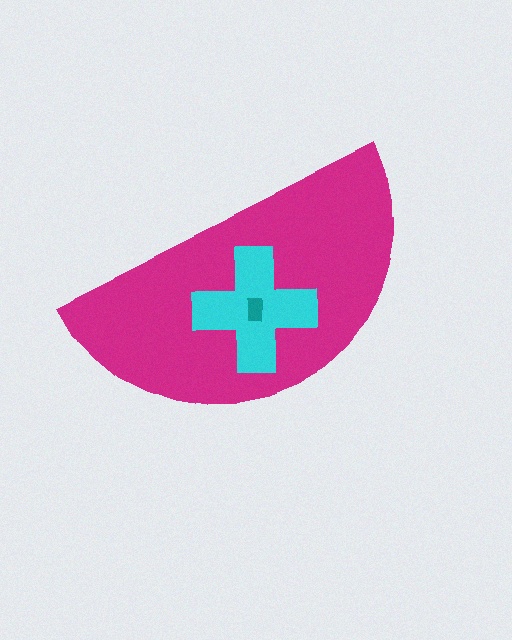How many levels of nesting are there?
3.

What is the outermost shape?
The magenta semicircle.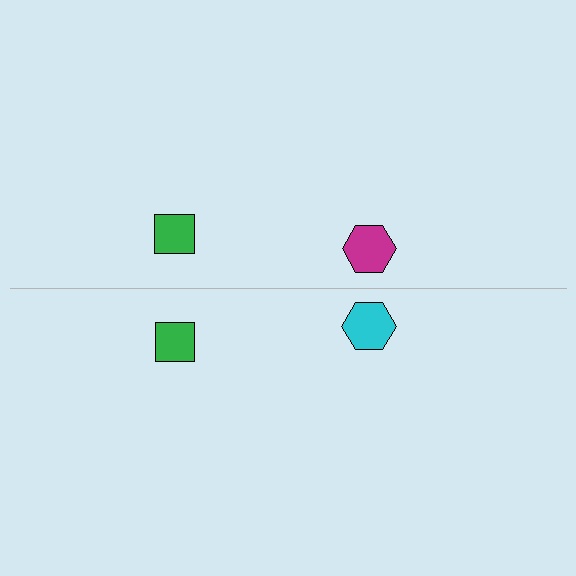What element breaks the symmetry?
The cyan hexagon on the bottom side breaks the symmetry — its mirror counterpart is magenta.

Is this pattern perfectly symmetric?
No, the pattern is not perfectly symmetric. The cyan hexagon on the bottom side breaks the symmetry — its mirror counterpart is magenta.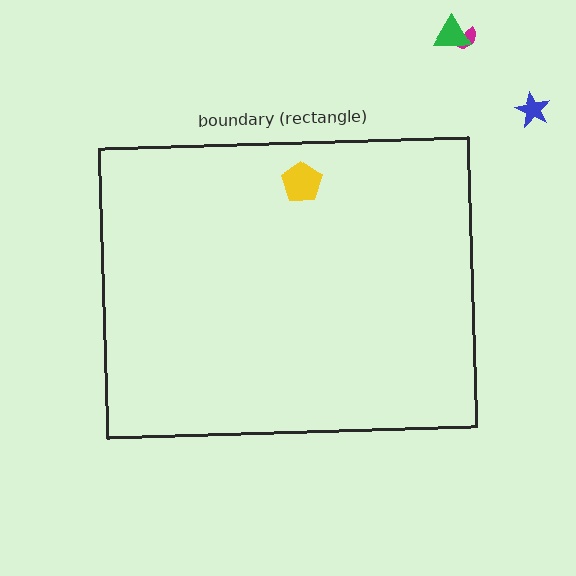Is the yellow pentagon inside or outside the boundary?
Inside.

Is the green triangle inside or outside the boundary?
Outside.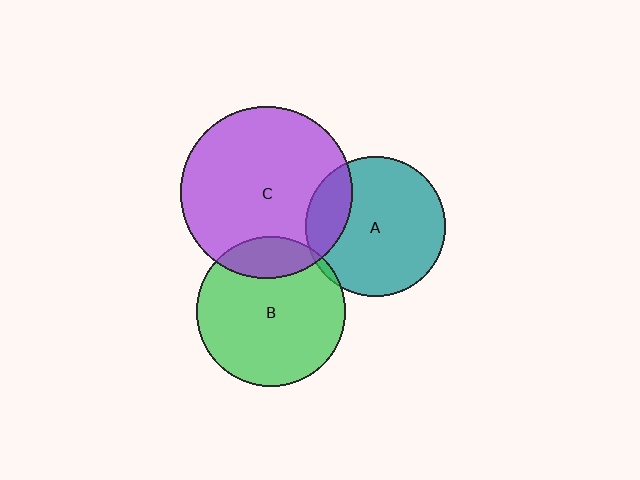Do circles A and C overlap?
Yes.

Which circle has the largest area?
Circle C (purple).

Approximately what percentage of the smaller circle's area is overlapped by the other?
Approximately 20%.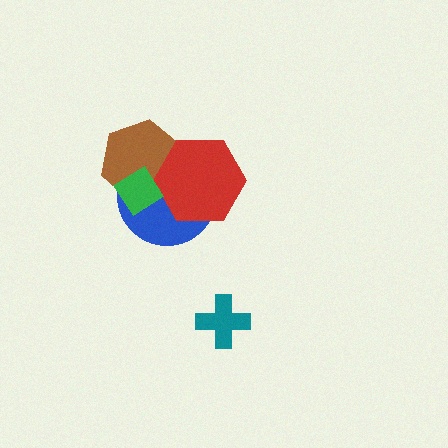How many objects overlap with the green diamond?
3 objects overlap with the green diamond.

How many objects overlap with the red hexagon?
3 objects overlap with the red hexagon.